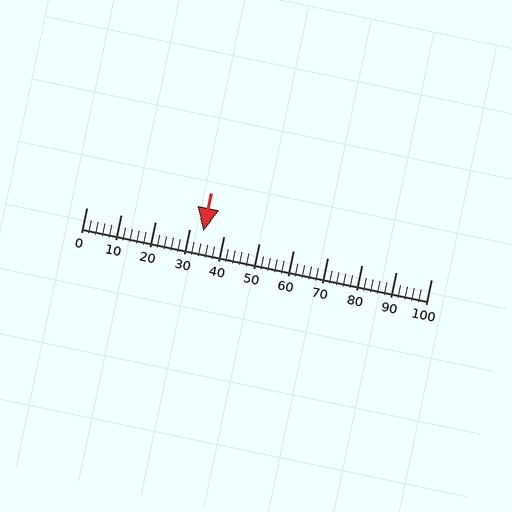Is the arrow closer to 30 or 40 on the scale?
The arrow is closer to 30.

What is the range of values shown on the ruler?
The ruler shows values from 0 to 100.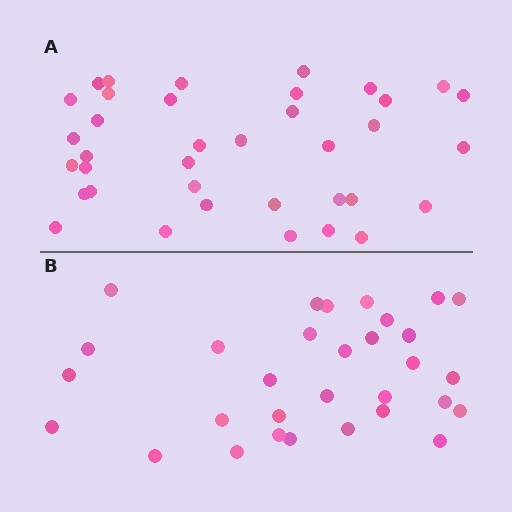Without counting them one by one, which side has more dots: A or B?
Region A (the top region) has more dots.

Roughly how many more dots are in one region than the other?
Region A has about 6 more dots than region B.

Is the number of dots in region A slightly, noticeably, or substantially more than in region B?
Region A has only slightly more — the two regions are fairly close. The ratio is roughly 1.2 to 1.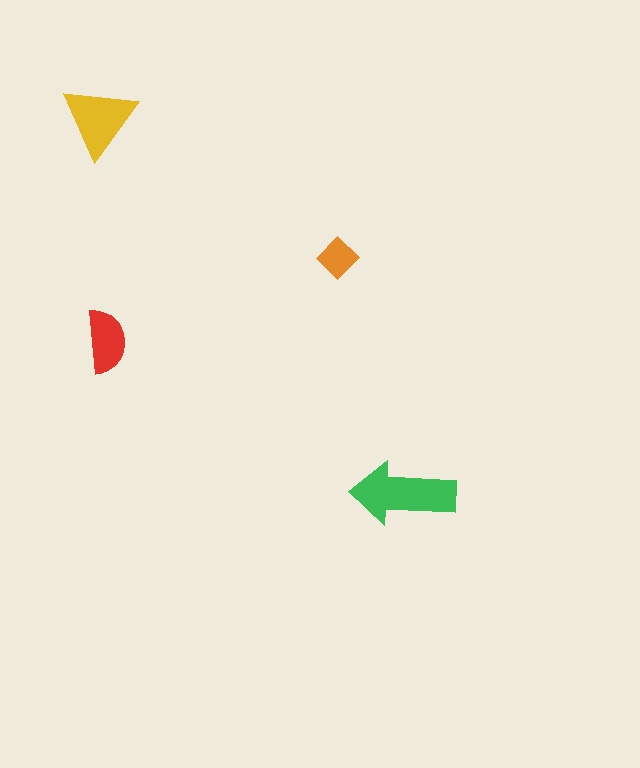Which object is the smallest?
The orange diamond.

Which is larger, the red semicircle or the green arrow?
The green arrow.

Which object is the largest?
The green arrow.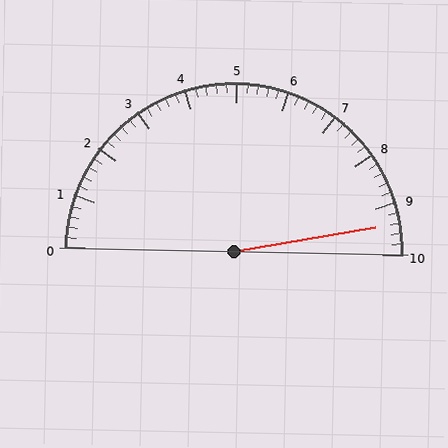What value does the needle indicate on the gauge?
The needle indicates approximately 9.4.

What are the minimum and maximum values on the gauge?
The gauge ranges from 0 to 10.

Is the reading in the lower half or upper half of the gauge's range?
The reading is in the upper half of the range (0 to 10).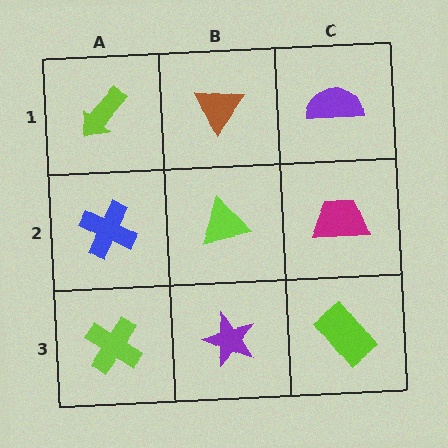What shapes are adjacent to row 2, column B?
A brown triangle (row 1, column B), a purple star (row 3, column B), a blue cross (row 2, column A), a magenta trapezoid (row 2, column C).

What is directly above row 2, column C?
A purple semicircle.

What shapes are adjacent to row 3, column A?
A blue cross (row 2, column A), a purple star (row 3, column B).